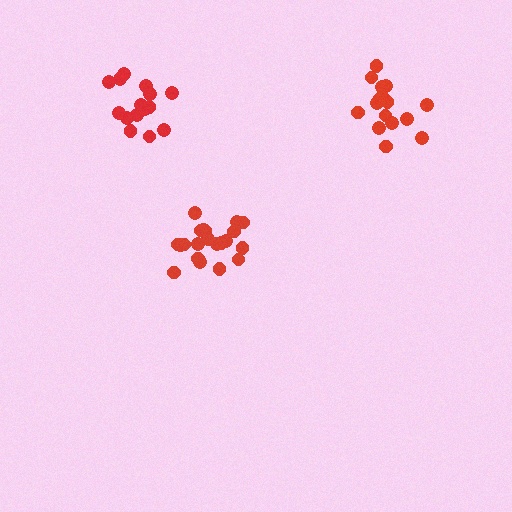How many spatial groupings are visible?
There are 3 spatial groupings.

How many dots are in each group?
Group 1: 21 dots, Group 2: 15 dots, Group 3: 16 dots (52 total).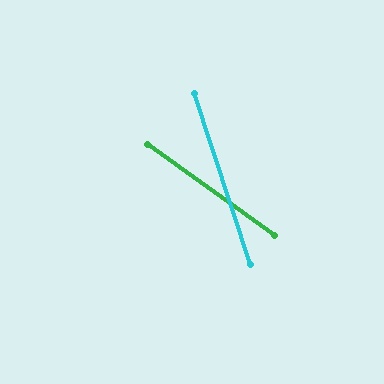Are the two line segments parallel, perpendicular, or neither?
Neither parallel nor perpendicular — they differ by about 36°.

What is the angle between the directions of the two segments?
Approximately 36 degrees.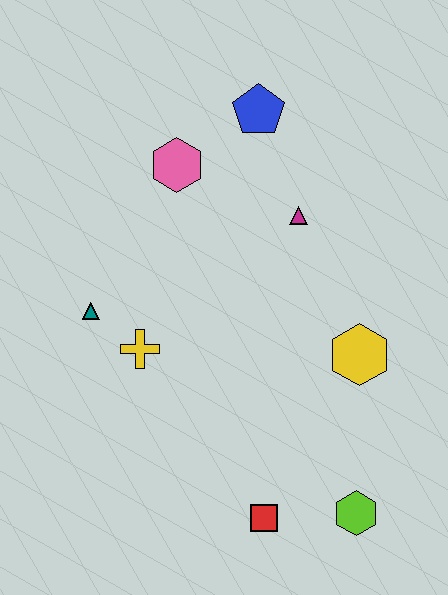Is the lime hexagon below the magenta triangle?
Yes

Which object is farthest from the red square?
The blue pentagon is farthest from the red square.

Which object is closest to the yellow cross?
The teal triangle is closest to the yellow cross.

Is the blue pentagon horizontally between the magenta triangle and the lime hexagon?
No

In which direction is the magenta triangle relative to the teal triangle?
The magenta triangle is to the right of the teal triangle.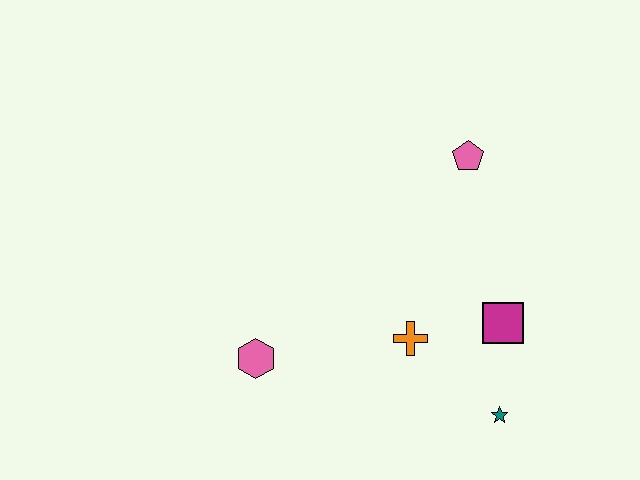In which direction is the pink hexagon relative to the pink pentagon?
The pink hexagon is to the left of the pink pentagon.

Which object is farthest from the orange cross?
The pink pentagon is farthest from the orange cross.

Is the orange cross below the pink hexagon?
No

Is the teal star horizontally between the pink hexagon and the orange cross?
No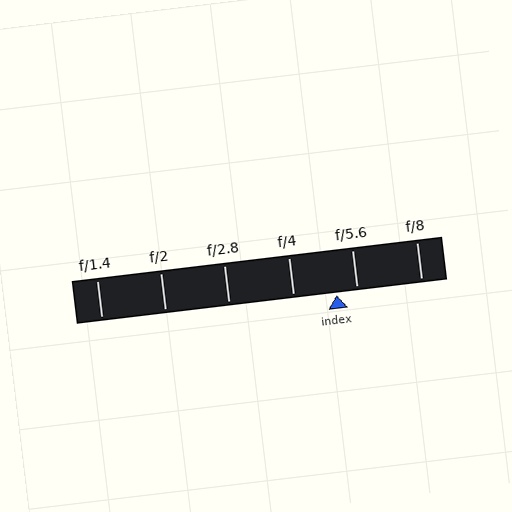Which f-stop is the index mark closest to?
The index mark is closest to f/5.6.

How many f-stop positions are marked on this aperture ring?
There are 6 f-stop positions marked.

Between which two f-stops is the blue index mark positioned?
The index mark is between f/4 and f/5.6.